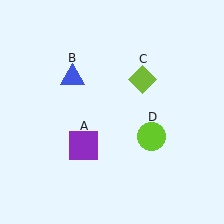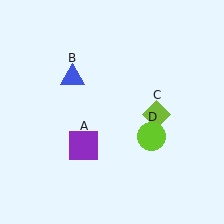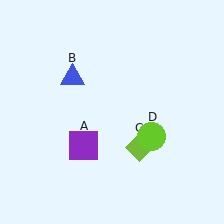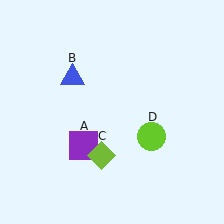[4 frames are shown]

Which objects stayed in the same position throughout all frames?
Purple square (object A) and blue triangle (object B) and lime circle (object D) remained stationary.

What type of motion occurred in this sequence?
The lime diamond (object C) rotated clockwise around the center of the scene.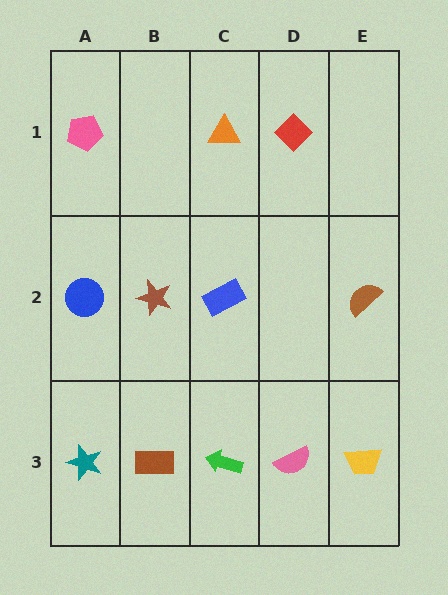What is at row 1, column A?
A pink pentagon.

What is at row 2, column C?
A blue rectangle.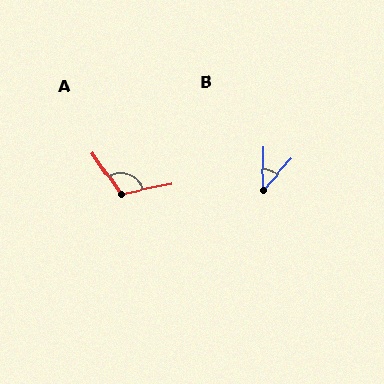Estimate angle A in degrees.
Approximately 113 degrees.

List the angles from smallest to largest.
B (42°), A (113°).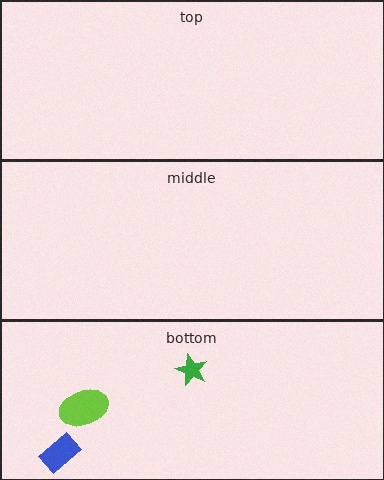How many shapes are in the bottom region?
3.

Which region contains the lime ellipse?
The bottom region.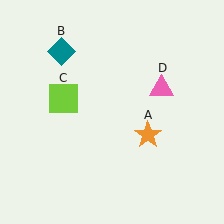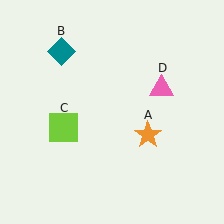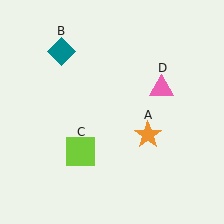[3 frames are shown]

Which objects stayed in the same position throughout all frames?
Orange star (object A) and teal diamond (object B) and pink triangle (object D) remained stationary.